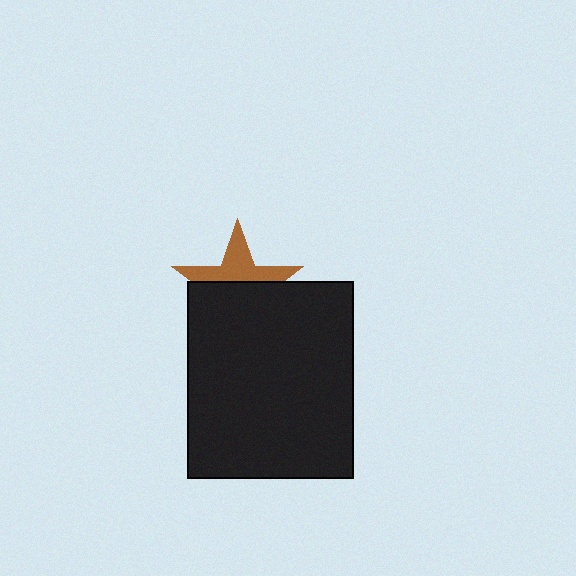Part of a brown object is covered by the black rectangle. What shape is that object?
It is a star.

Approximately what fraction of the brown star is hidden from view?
Roughly 55% of the brown star is hidden behind the black rectangle.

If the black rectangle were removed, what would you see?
You would see the complete brown star.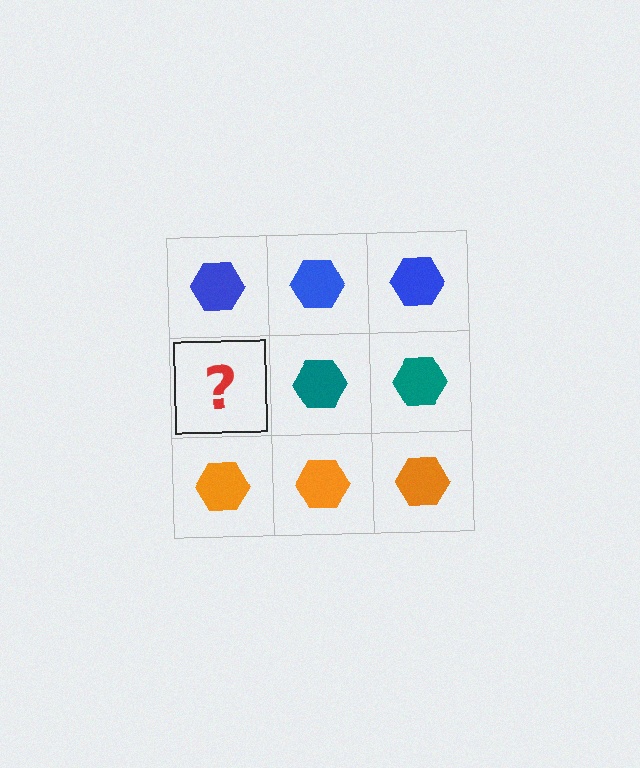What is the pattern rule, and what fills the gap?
The rule is that each row has a consistent color. The gap should be filled with a teal hexagon.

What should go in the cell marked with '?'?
The missing cell should contain a teal hexagon.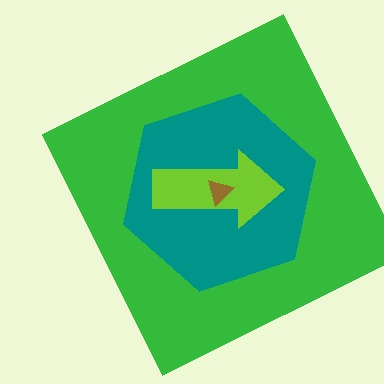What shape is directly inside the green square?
The teal hexagon.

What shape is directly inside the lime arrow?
The brown triangle.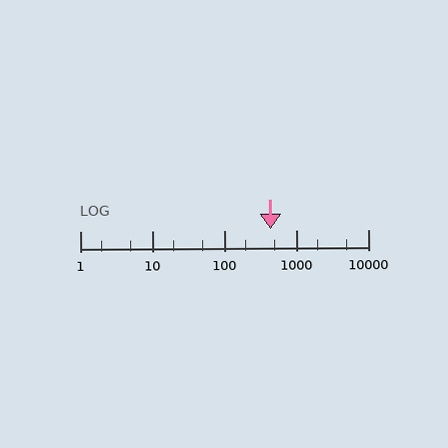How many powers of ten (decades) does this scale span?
The scale spans 4 decades, from 1 to 10000.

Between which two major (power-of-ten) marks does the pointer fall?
The pointer is between 100 and 1000.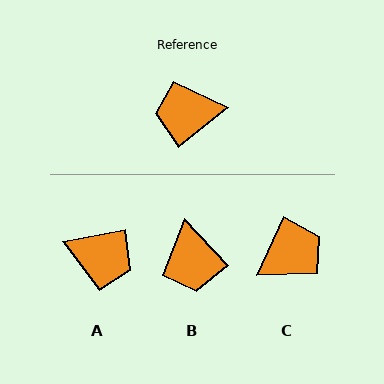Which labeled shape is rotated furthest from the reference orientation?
C, about 154 degrees away.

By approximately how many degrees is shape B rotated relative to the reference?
Approximately 94 degrees counter-clockwise.